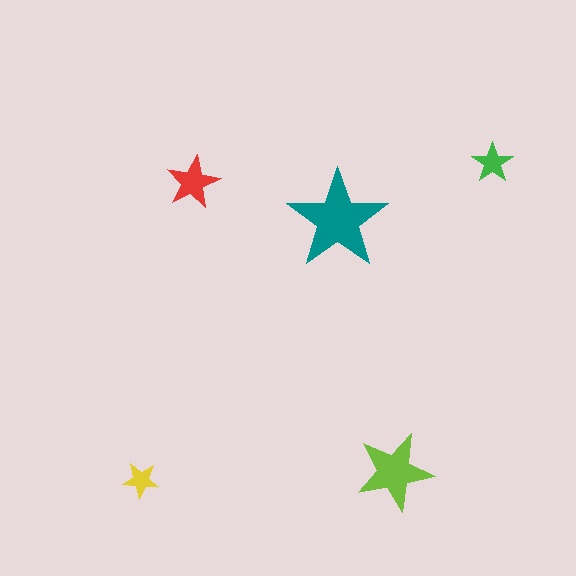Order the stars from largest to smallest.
the teal one, the lime one, the red one, the green one, the yellow one.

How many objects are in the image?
There are 5 objects in the image.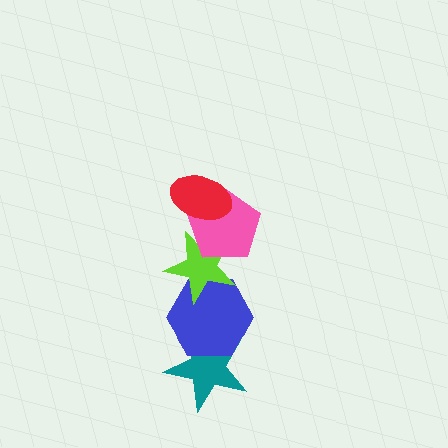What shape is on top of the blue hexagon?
The lime star is on top of the blue hexagon.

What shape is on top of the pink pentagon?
The red ellipse is on top of the pink pentagon.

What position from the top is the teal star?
The teal star is 5th from the top.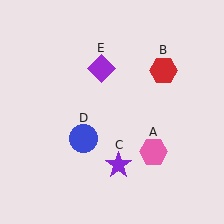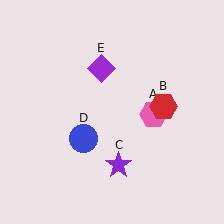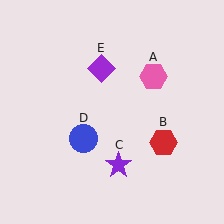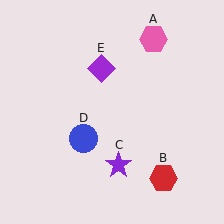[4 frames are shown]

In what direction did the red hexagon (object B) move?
The red hexagon (object B) moved down.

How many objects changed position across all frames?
2 objects changed position: pink hexagon (object A), red hexagon (object B).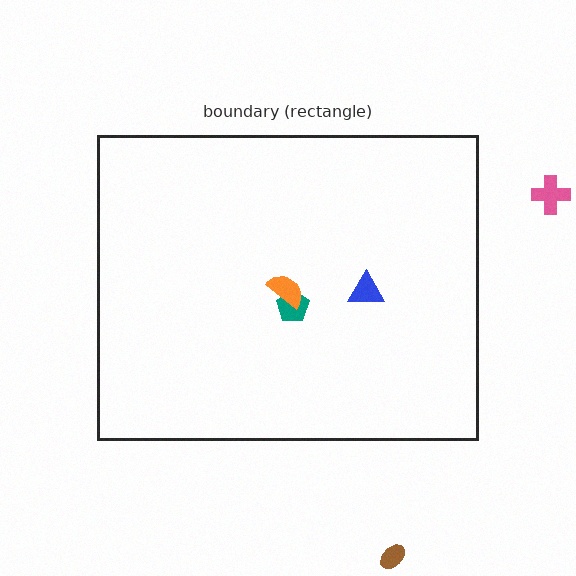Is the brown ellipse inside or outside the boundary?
Outside.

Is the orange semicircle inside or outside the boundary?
Inside.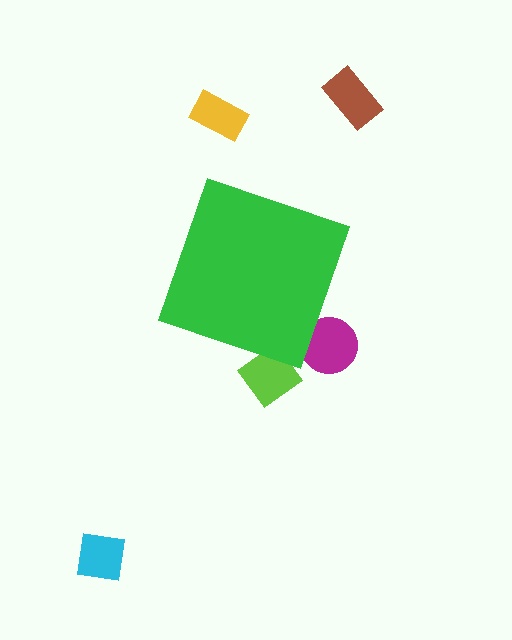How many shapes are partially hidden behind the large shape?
2 shapes are partially hidden.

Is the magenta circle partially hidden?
Yes, the magenta circle is partially hidden behind the green diamond.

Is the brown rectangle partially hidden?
No, the brown rectangle is fully visible.